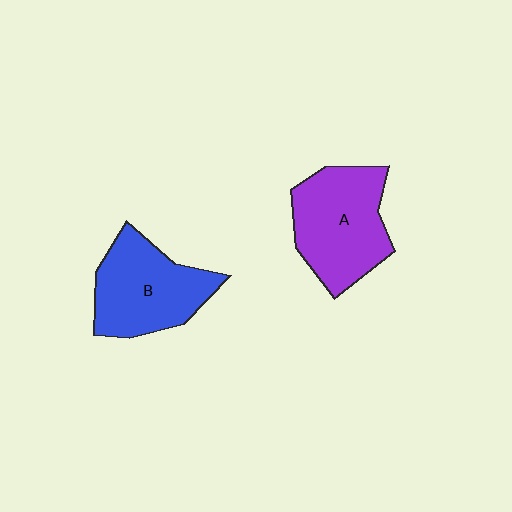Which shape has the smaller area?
Shape B (blue).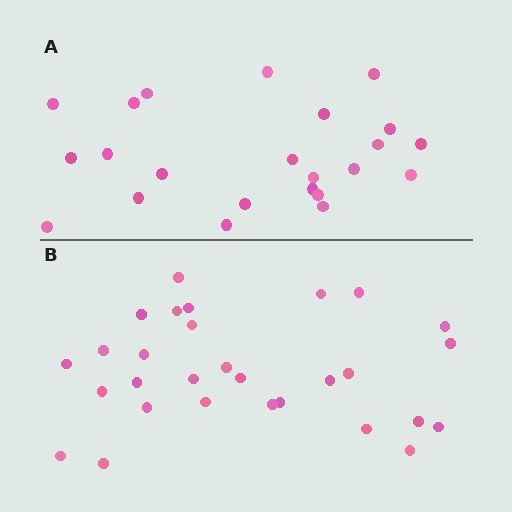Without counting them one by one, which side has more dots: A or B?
Region B (the bottom region) has more dots.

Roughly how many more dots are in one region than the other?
Region B has about 6 more dots than region A.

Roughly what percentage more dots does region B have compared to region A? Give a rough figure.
About 25% more.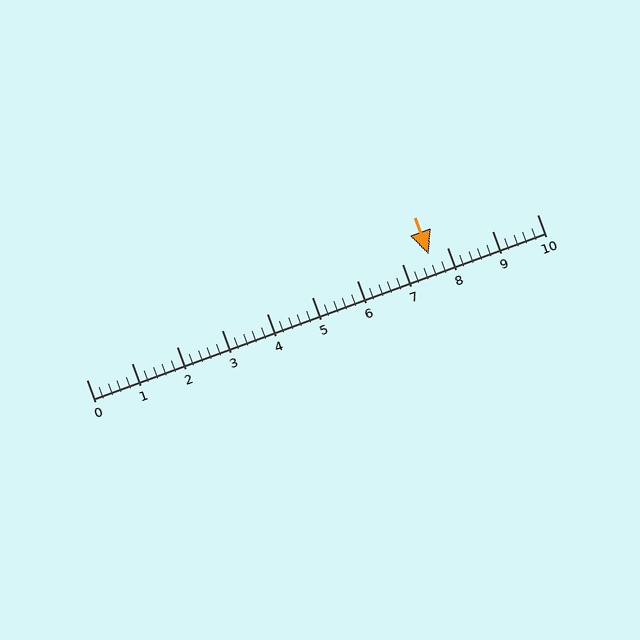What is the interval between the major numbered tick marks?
The major tick marks are spaced 1 units apart.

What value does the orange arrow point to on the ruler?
The orange arrow points to approximately 7.6.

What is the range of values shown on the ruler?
The ruler shows values from 0 to 10.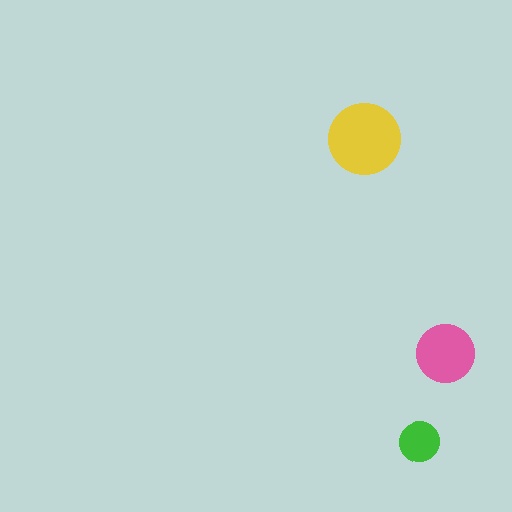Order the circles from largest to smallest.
the yellow one, the pink one, the green one.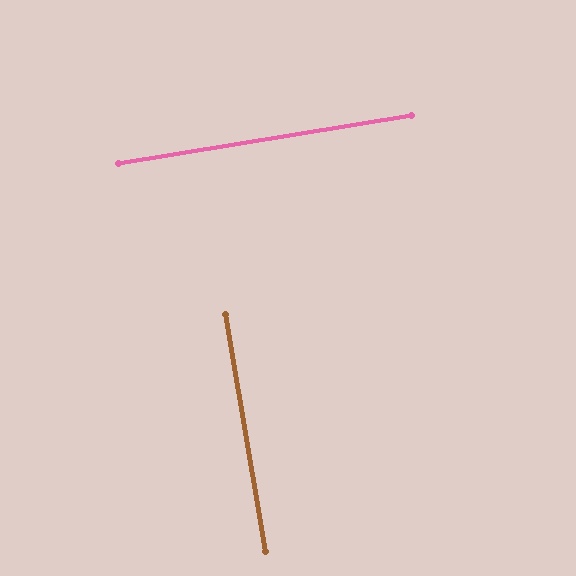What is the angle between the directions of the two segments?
Approximately 90 degrees.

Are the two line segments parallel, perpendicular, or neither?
Perpendicular — they meet at approximately 90°.